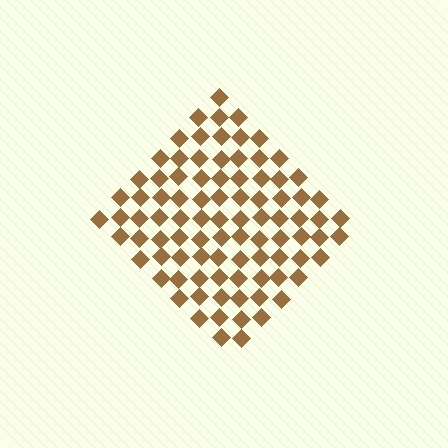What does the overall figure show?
The overall figure shows a diamond.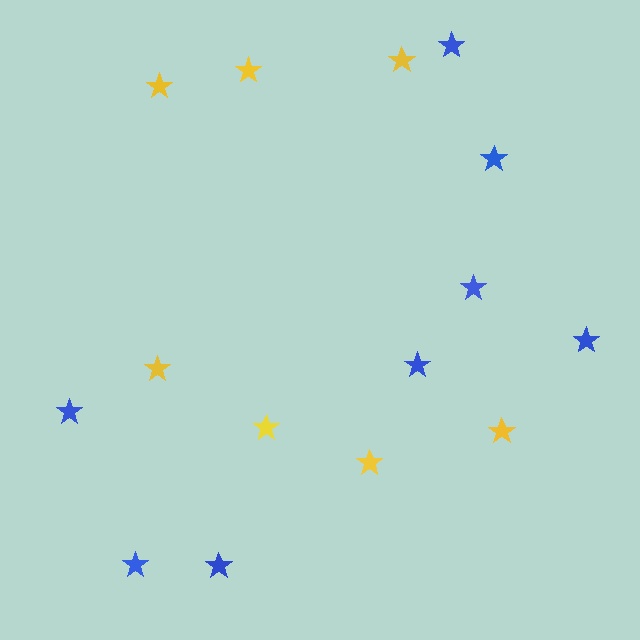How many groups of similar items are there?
There are 2 groups: one group of yellow stars (7) and one group of blue stars (8).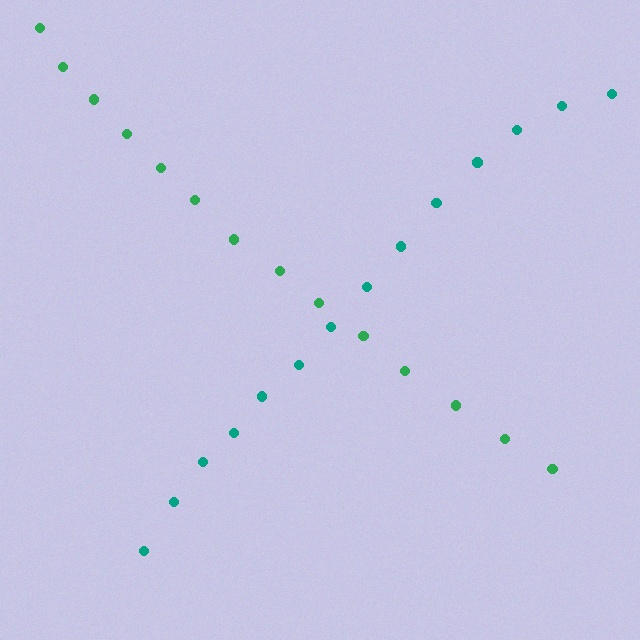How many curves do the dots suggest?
There are 2 distinct paths.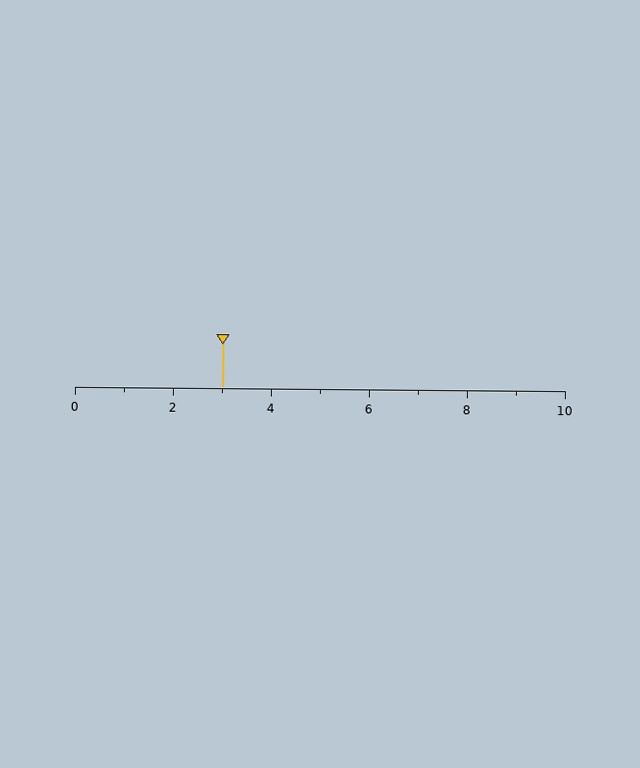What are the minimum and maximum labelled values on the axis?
The axis runs from 0 to 10.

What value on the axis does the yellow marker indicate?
The marker indicates approximately 3.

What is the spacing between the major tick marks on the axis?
The major ticks are spaced 2 apart.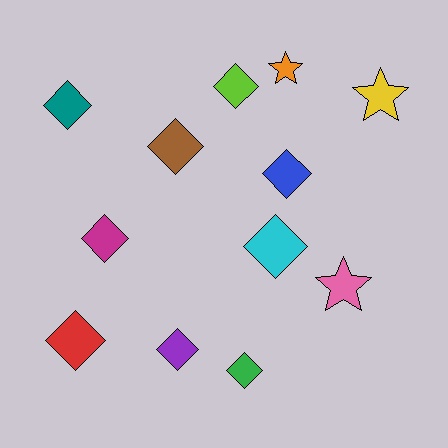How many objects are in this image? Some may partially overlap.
There are 12 objects.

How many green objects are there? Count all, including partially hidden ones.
There is 1 green object.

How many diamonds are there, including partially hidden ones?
There are 9 diamonds.